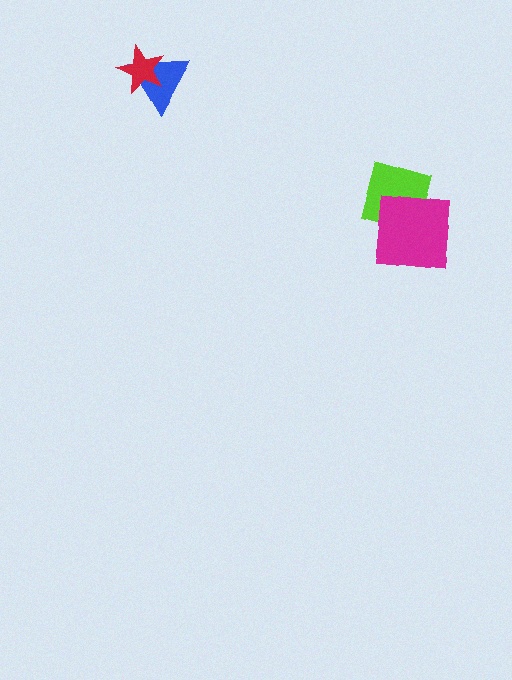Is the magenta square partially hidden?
No, no other shape covers it.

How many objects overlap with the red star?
1 object overlaps with the red star.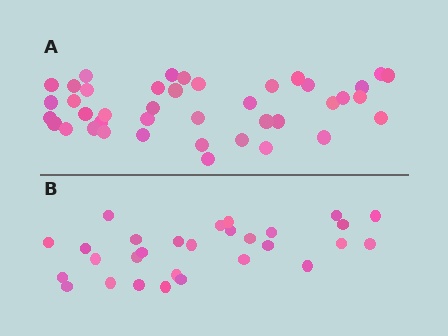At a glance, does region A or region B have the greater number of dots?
Region A (the top region) has more dots.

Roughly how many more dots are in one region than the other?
Region A has roughly 12 or so more dots than region B.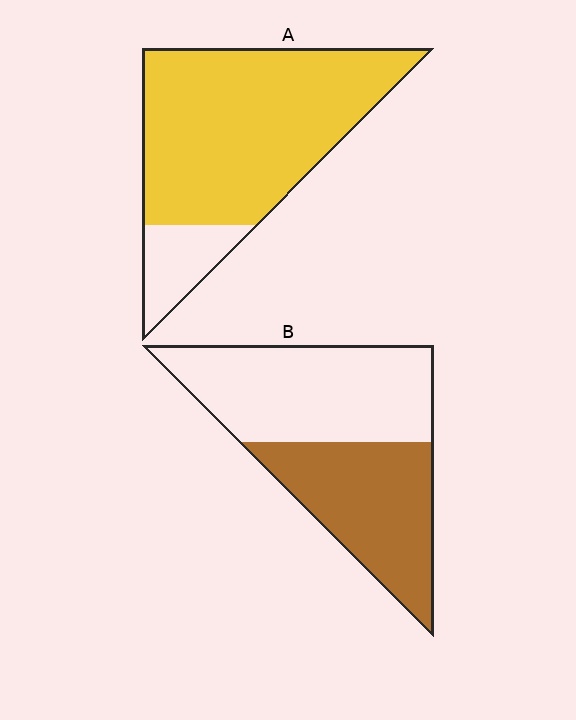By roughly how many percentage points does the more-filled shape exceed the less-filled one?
By roughly 40 percentage points (A over B).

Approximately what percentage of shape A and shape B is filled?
A is approximately 85% and B is approximately 45%.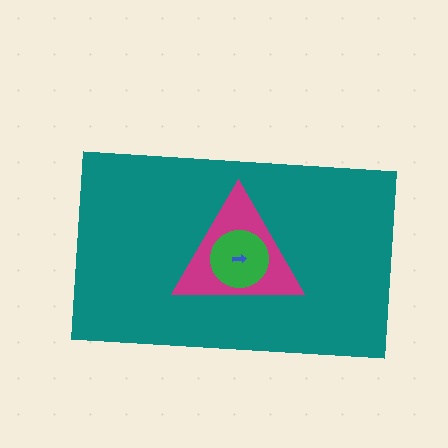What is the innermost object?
The blue arrow.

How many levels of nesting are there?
4.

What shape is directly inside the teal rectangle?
The magenta triangle.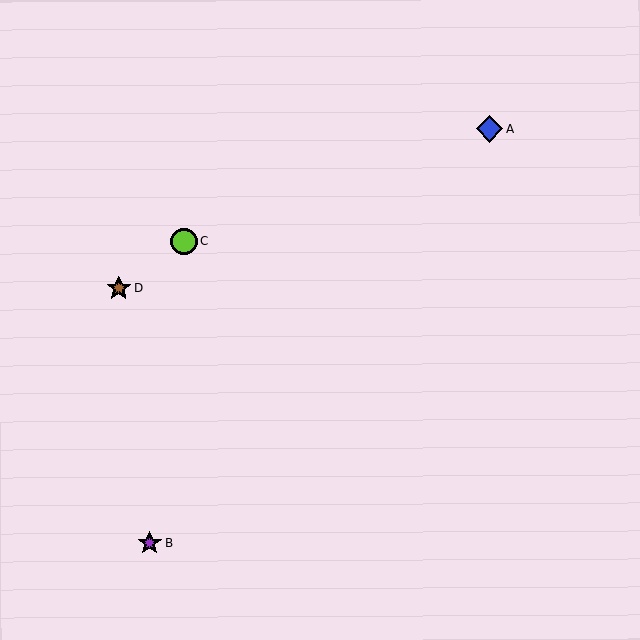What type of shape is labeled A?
Shape A is a blue diamond.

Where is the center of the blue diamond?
The center of the blue diamond is at (490, 129).